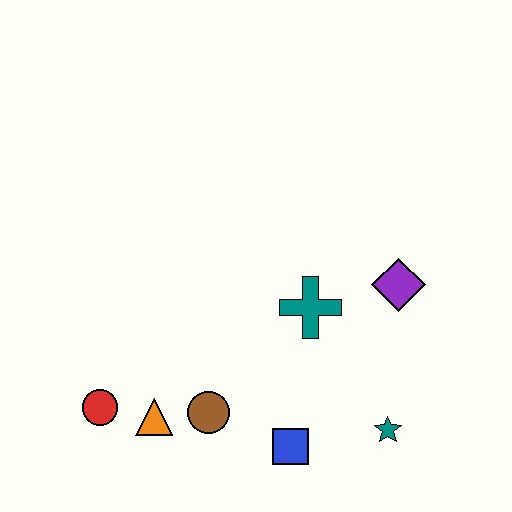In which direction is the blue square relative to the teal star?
The blue square is to the left of the teal star.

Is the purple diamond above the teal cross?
Yes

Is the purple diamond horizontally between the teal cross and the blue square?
No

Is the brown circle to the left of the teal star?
Yes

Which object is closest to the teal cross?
The purple diamond is closest to the teal cross.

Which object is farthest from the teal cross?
The red circle is farthest from the teal cross.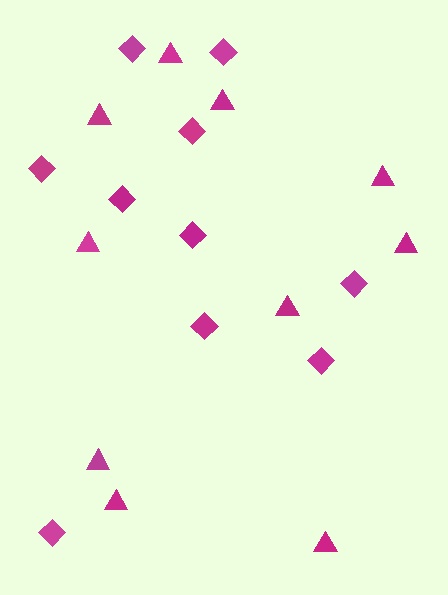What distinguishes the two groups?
There are 2 groups: one group of diamonds (10) and one group of triangles (10).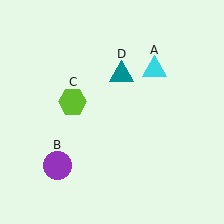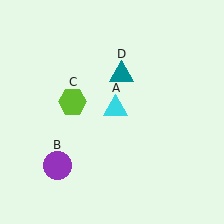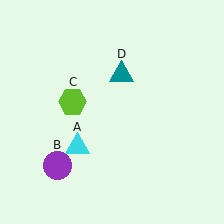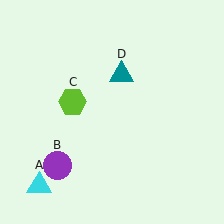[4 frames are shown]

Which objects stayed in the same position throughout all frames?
Purple circle (object B) and lime hexagon (object C) and teal triangle (object D) remained stationary.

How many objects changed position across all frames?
1 object changed position: cyan triangle (object A).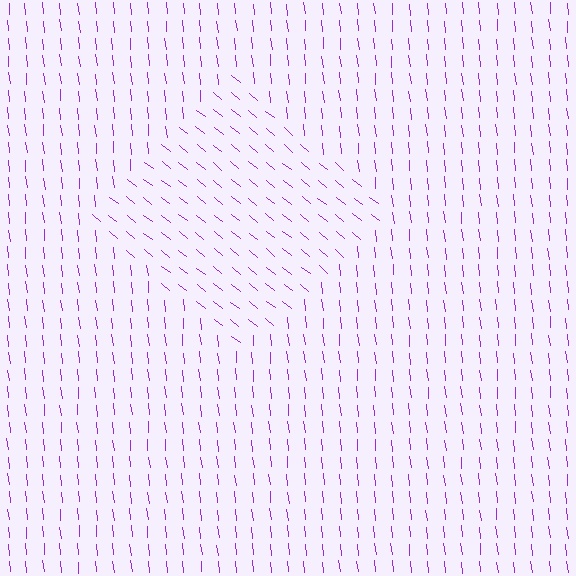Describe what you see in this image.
The image is filled with small purple line segments. A diamond region in the image has lines oriented differently from the surrounding lines, creating a visible texture boundary.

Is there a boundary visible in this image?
Yes, there is a texture boundary formed by a change in line orientation.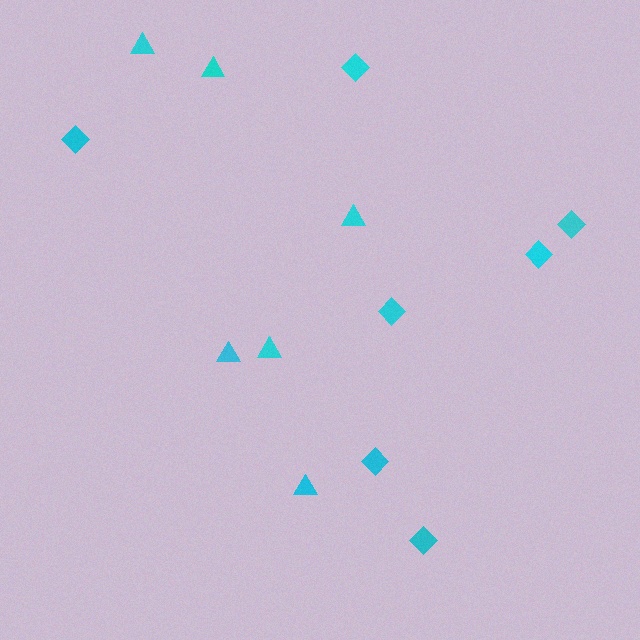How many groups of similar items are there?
There are 2 groups: one group of triangles (6) and one group of diamonds (7).